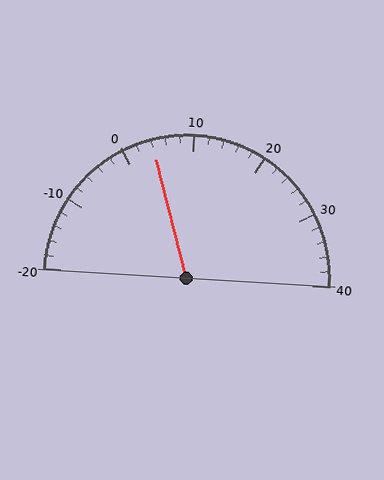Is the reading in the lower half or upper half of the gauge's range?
The reading is in the lower half of the range (-20 to 40).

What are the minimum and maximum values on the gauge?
The gauge ranges from -20 to 40.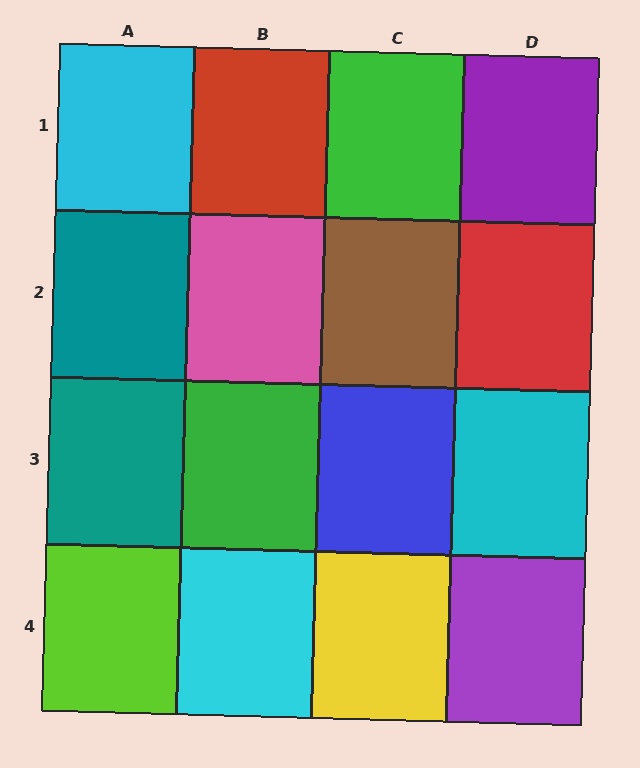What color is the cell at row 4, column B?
Cyan.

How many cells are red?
2 cells are red.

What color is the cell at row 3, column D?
Cyan.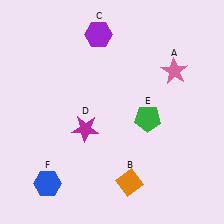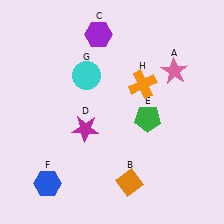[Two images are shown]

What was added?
A cyan circle (G), an orange cross (H) were added in Image 2.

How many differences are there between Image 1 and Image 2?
There are 2 differences between the two images.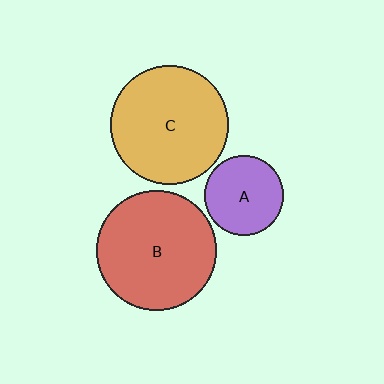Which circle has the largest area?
Circle B (red).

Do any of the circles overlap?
No, none of the circles overlap.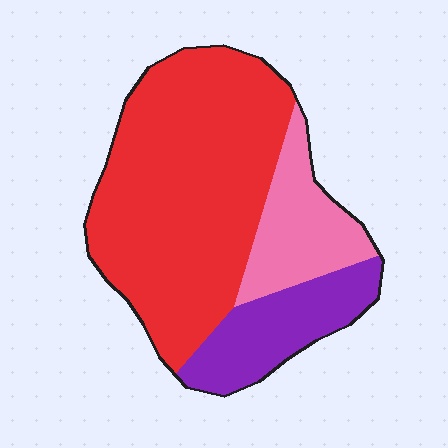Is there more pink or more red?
Red.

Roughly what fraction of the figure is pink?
Pink takes up between a sixth and a third of the figure.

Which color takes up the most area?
Red, at roughly 65%.